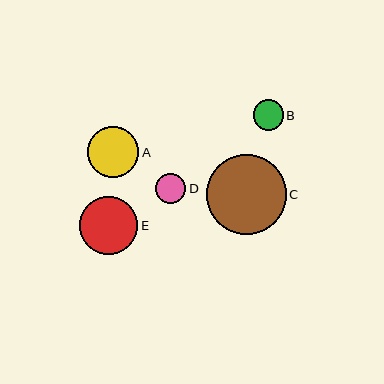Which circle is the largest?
Circle C is the largest with a size of approximately 80 pixels.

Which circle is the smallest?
Circle D is the smallest with a size of approximately 30 pixels.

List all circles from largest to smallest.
From largest to smallest: C, E, A, B, D.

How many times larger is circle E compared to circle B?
Circle E is approximately 1.9 times the size of circle B.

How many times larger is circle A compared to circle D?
Circle A is approximately 1.7 times the size of circle D.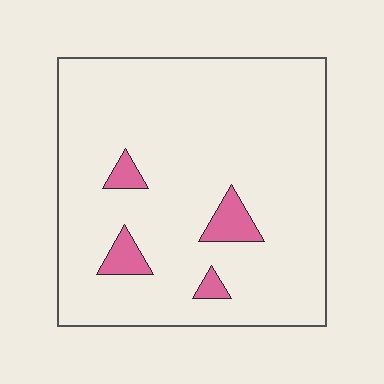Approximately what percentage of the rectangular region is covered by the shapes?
Approximately 5%.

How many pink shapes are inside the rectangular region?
4.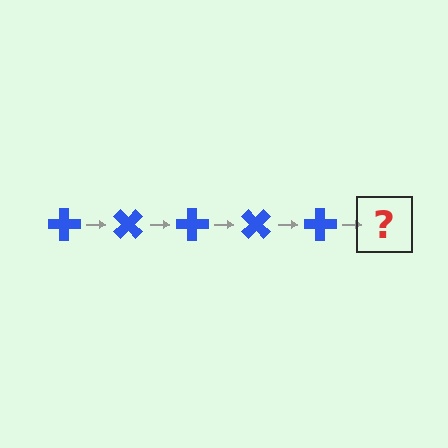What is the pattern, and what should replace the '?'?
The pattern is that the cross rotates 45 degrees each step. The '?' should be a blue cross rotated 225 degrees.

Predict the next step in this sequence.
The next step is a blue cross rotated 225 degrees.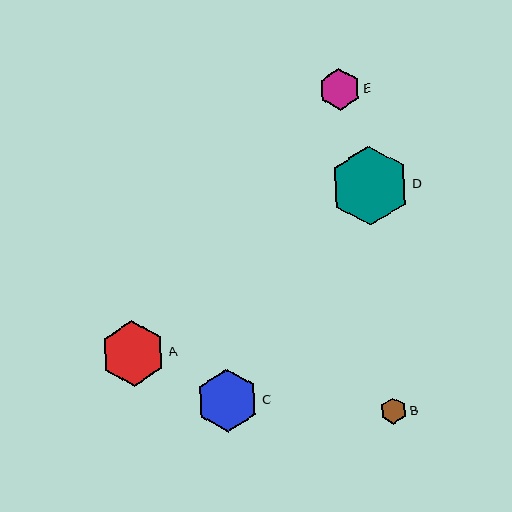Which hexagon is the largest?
Hexagon D is the largest with a size of approximately 79 pixels.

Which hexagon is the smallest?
Hexagon B is the smallest with a size of approximately 26 pixels.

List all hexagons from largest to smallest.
From largest to smallest: D, A, C, E, B.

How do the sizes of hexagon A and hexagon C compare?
Hexagon A and hexagon C are approximately the same size.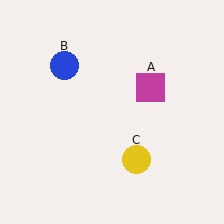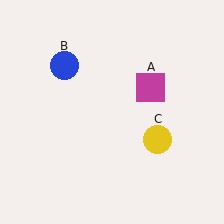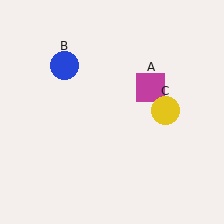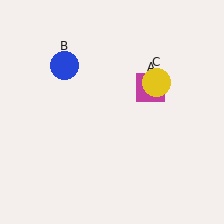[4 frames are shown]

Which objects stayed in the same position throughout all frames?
Magenta square (object A) and blue circle (object B) remained stationary.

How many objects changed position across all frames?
1 object changed position: yellow circle (object C).